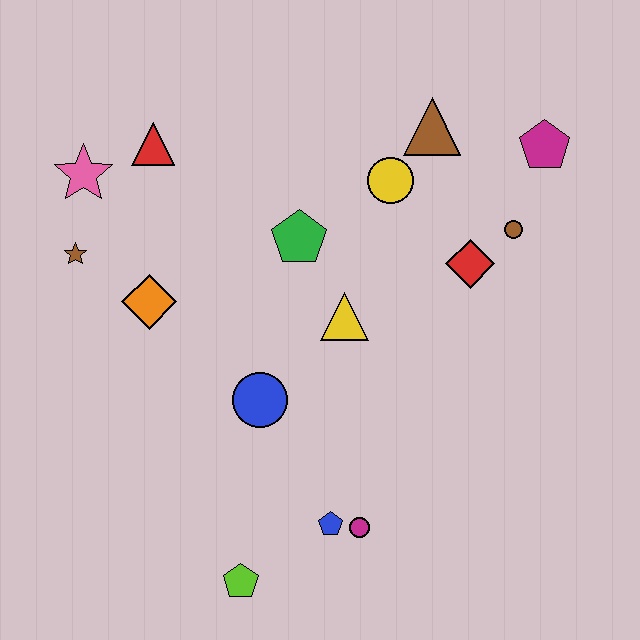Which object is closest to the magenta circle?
The blue pentagon is closest to the magenta circle.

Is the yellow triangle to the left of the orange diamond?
No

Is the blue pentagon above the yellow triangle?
No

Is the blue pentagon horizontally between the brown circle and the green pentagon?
Yes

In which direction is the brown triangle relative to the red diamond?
The brown triangle is above the red diamond.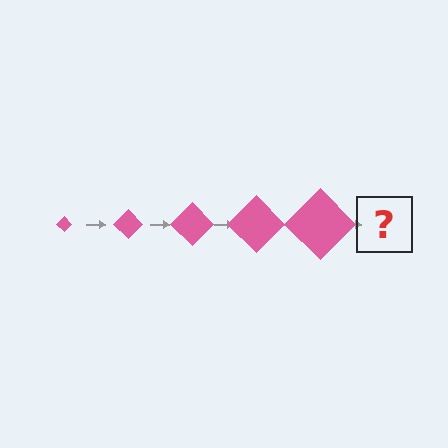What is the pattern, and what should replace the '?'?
The pattern is that the diamond gets progressively larger each step. The '?' should be a pink diamond, larger than the previous one.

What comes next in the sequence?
The next element should be a pink diamond, larger than the previous one.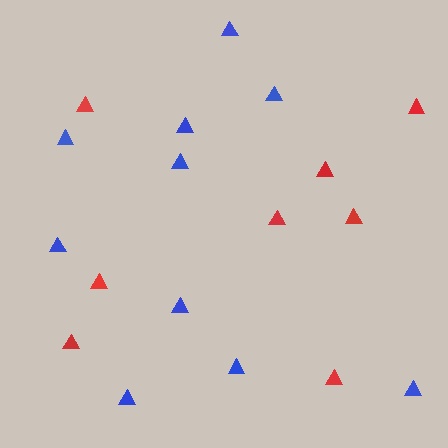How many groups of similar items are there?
There are 2 groups: one group of red triangles (8) and one group of blue triangles (10).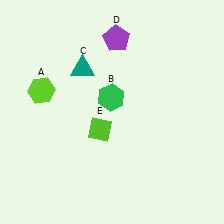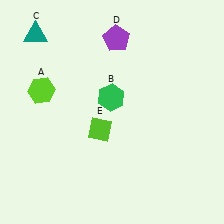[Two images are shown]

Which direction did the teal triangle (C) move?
The teal triangle (C) moved left.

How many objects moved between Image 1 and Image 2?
1 object moved between the two images.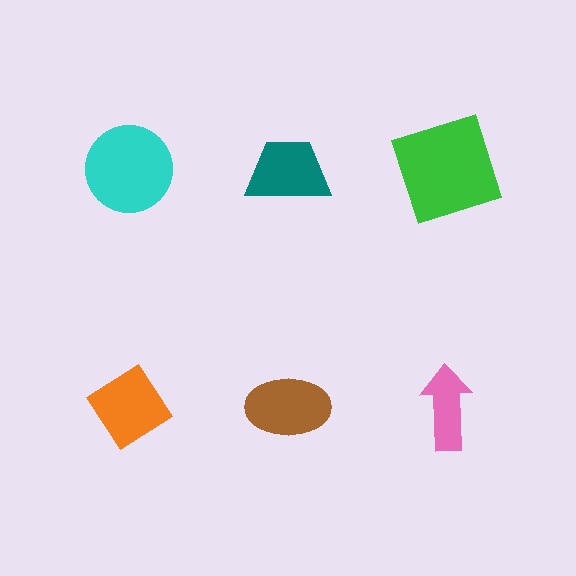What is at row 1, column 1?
A cyan circle.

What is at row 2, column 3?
A pink arrow.